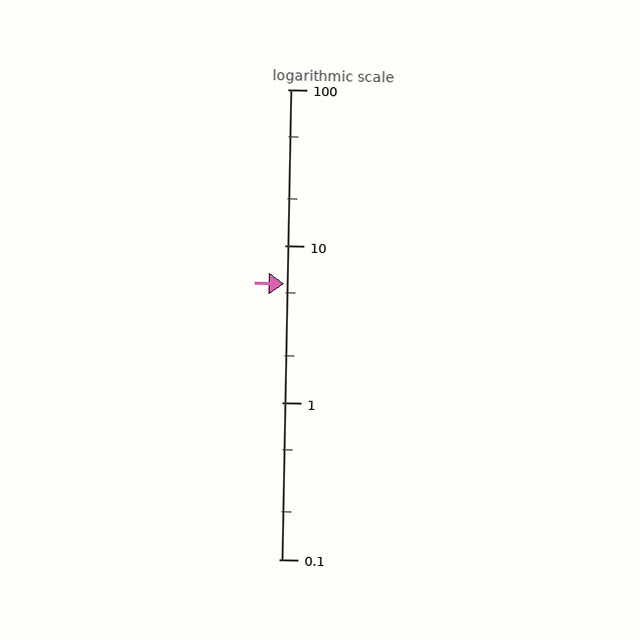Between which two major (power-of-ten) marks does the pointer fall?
The pointer is between 1 and 10.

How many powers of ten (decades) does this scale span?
The scale spans 3 decades, from 0.1 to 100.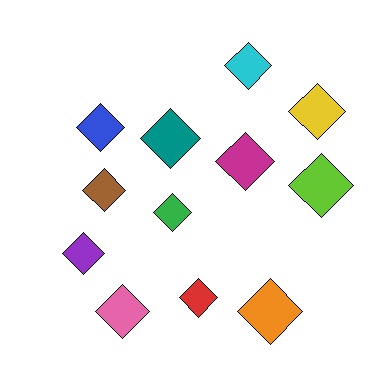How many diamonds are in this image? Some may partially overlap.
There are 12 diamonds.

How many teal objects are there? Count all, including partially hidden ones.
There is 1 teal object.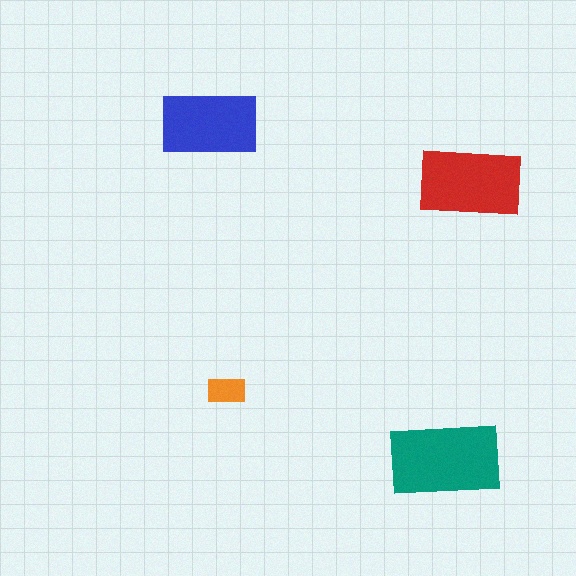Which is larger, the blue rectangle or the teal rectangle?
The teal one.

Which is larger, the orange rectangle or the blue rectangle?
The blue one.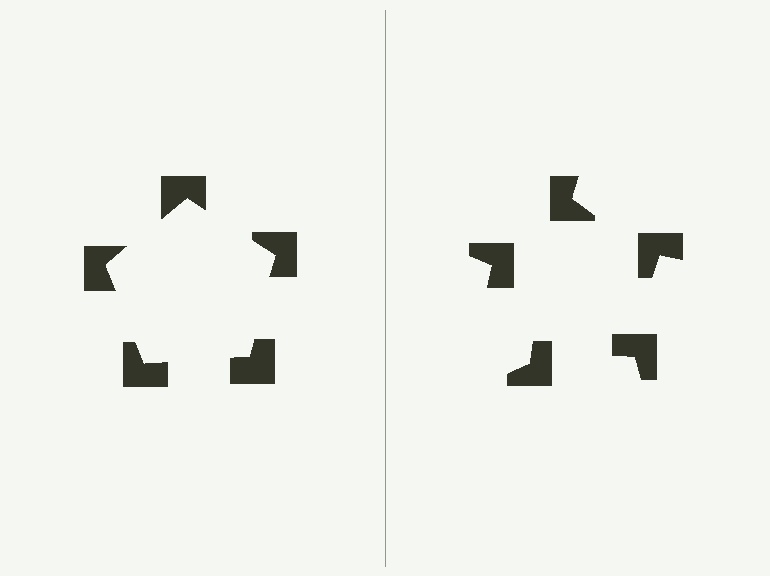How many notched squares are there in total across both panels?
10 — 5 on each side.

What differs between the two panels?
The notched squares are positioned identically on both sides; only the wedge orientations differ. On the left they align to a pentagon; on the right they are misaligned.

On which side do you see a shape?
An illusory pentagon appears on the left side. On the right side the wedge cuts are rotated, so no coherent shape forms.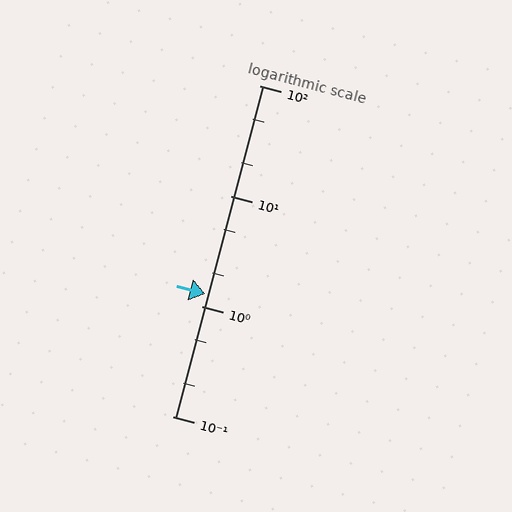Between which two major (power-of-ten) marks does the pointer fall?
The pointer is between 1 and 10.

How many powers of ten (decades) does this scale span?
The scale spans 3 decades, from 0.1 to 100.